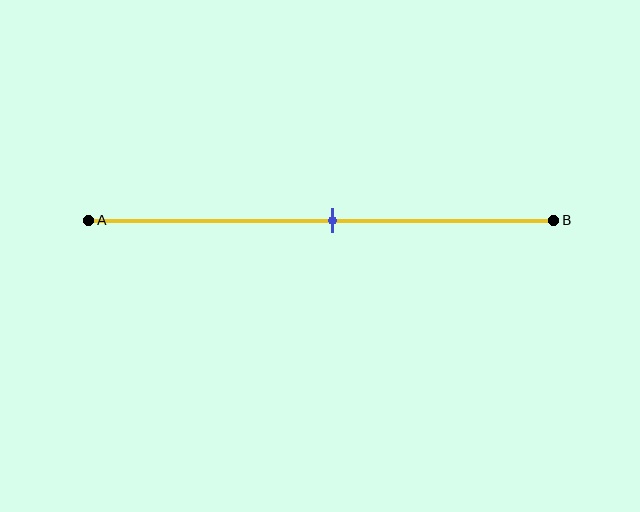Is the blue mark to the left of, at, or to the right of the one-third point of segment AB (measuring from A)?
The blue mark is to the right of the one-third point of segment AB.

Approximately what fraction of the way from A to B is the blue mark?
The blue mark is approximately 55% of the way from A to B.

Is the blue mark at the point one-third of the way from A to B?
No, the mark is at about 55% from A, not at the 33% one-third point.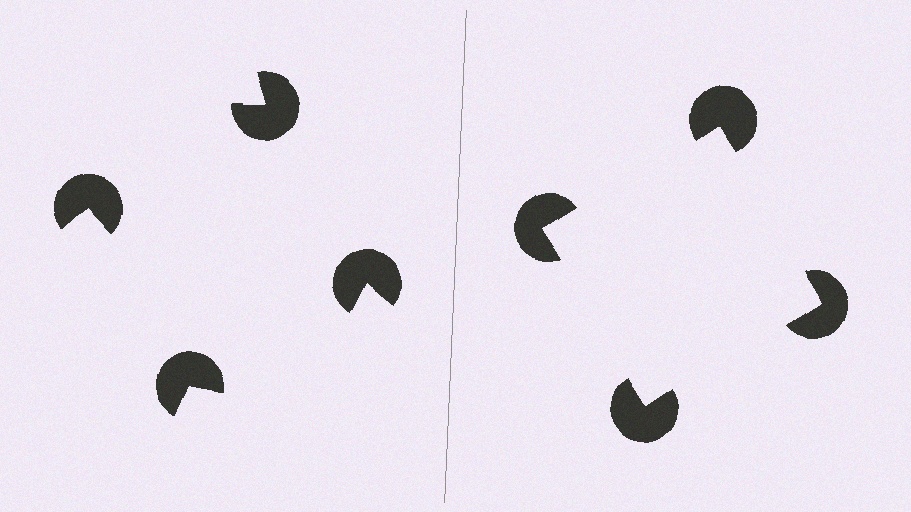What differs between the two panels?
The pac-man discs are positioned identically on both sides; only the wedge orientations differ. On the right they align to a square; on the left they are misaligned.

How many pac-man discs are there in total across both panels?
8 — 4 on each side.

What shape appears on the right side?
An illusory square.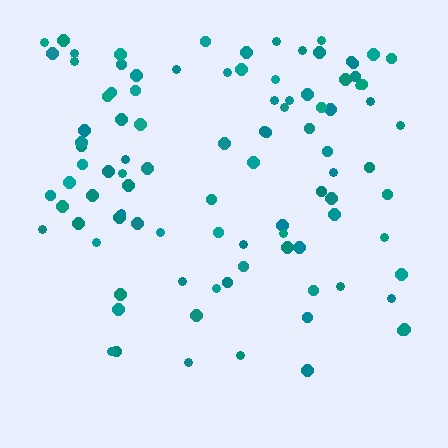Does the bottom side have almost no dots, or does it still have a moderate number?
Still a moderate number, just noticeably fewer than the top.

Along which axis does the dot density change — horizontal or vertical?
Vertical.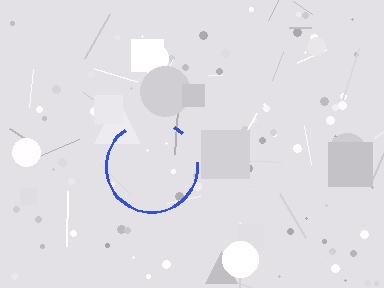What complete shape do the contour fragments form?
The contour fragments form a circle.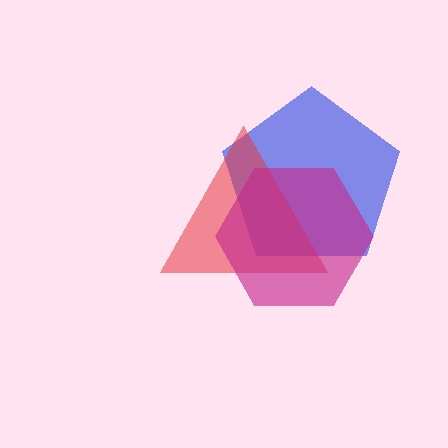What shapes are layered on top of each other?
The layered shapes are: a blue pentagon, a red triangle, a magenta hexagon.